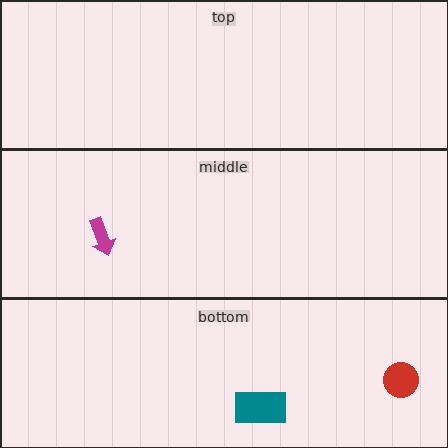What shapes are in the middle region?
The magenta arrow.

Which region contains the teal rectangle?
The bottom region.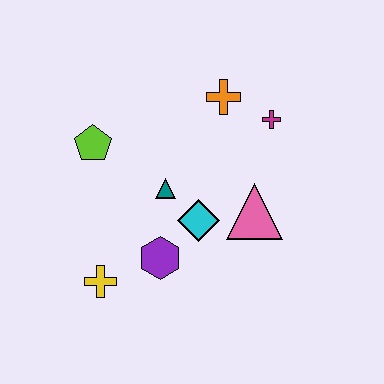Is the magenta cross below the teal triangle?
No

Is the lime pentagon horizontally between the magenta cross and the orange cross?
No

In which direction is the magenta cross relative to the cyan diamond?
The magenta cross is above the cyan diamond.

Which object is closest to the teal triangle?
The cyan diamond is closest to the teal triangle.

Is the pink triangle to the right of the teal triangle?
Yes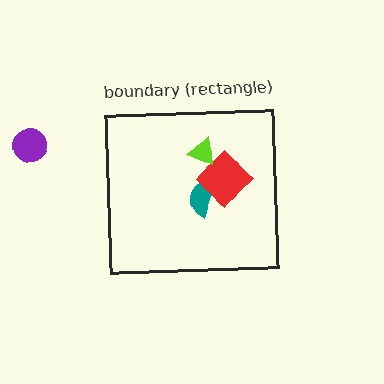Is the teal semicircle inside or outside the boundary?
Inside.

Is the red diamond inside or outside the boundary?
Inside.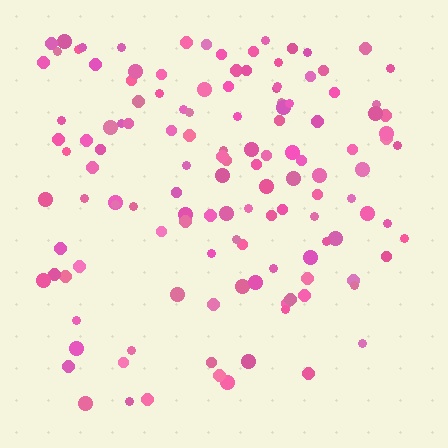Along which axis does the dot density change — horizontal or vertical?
Vertical.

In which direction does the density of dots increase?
From bottom to top, with the top side densest.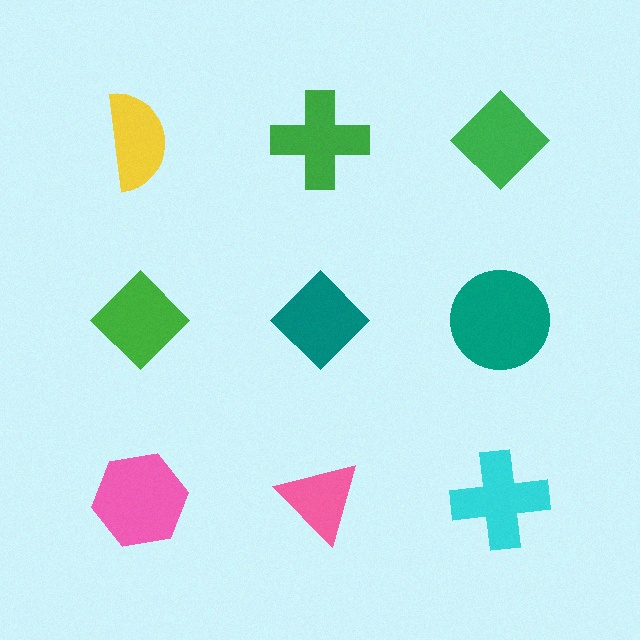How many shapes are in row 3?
3 shapes.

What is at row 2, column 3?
A teal circle.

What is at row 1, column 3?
A green diamond.